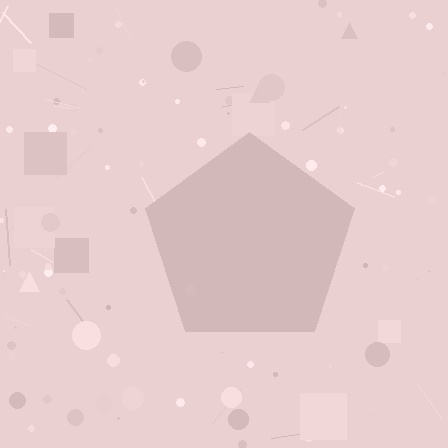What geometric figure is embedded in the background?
A pentagon is embedded in the background.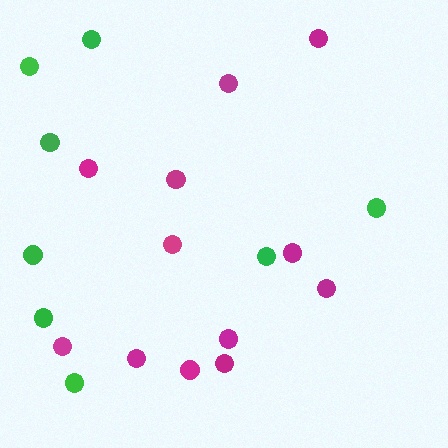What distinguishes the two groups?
There are 2 groups: one group of green circles (8) and one group of magenta circles (12).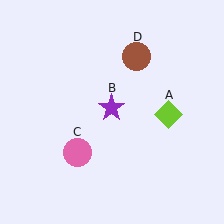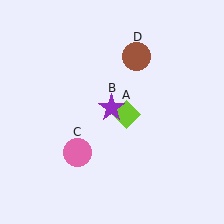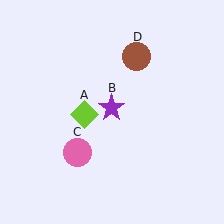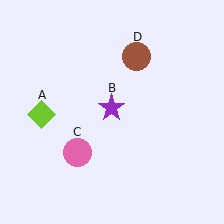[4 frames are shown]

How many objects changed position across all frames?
1 object changed position: lime diamond (object A).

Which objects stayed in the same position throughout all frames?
Purple star (object B) and pink circle (object C) and brown circle (object D) remained stationary.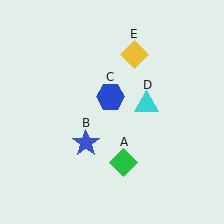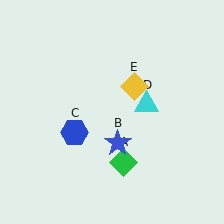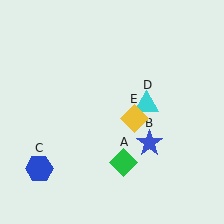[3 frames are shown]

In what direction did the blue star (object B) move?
The blue star (object B) moved right.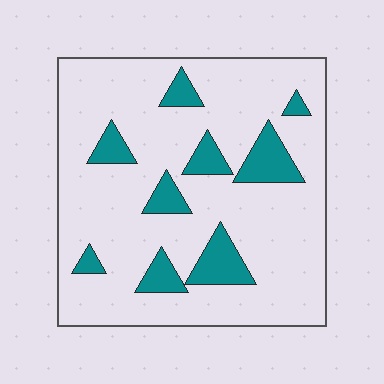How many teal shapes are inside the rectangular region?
9.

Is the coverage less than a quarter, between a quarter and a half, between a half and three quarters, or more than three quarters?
Less than a quarter.